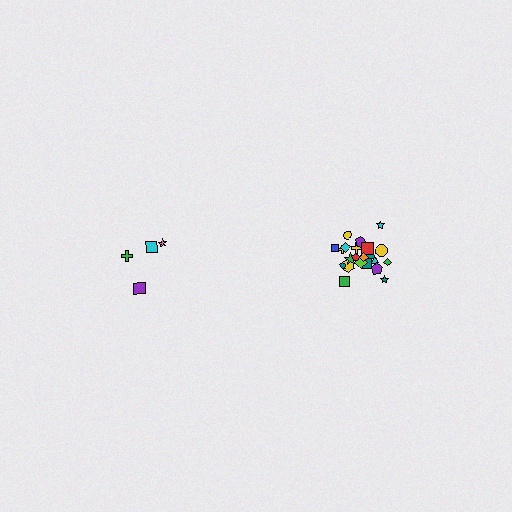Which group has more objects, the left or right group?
The right group.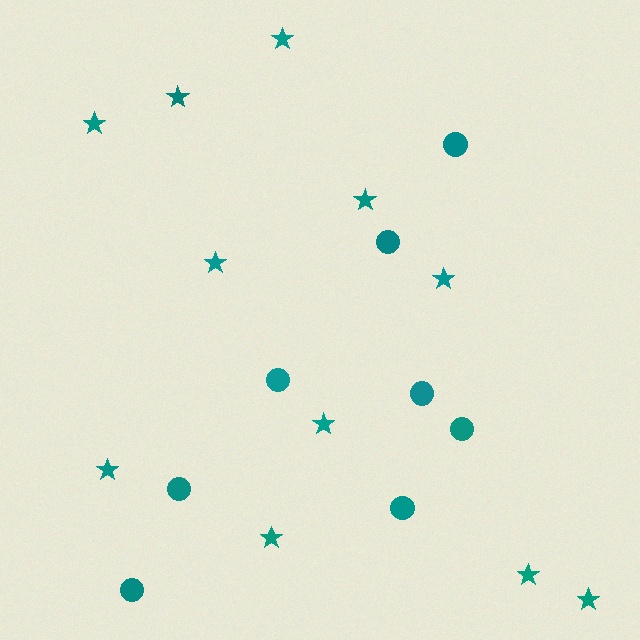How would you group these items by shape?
There are 2 groups: one group of stars (11) and one group of circles (8).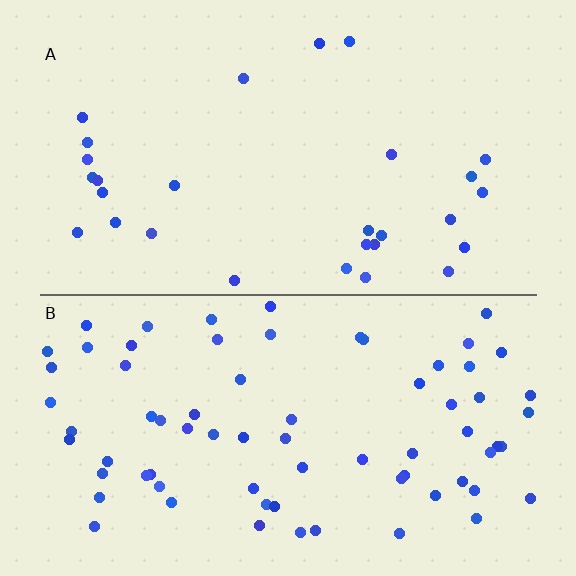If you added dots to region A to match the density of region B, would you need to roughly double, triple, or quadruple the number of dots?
Approximately double.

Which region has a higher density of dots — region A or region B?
B (the bottom).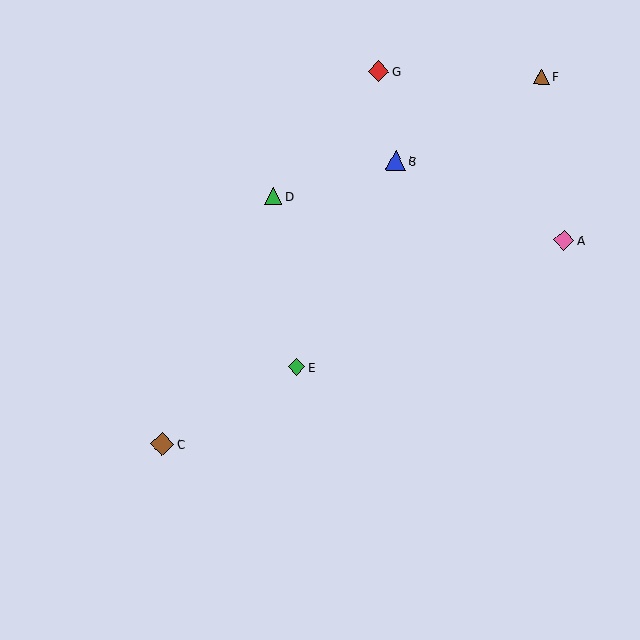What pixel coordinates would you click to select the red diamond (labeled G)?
Click at (379, 71) to select the red diamond G.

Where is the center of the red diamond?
The center of the red diamond is at (379, 71).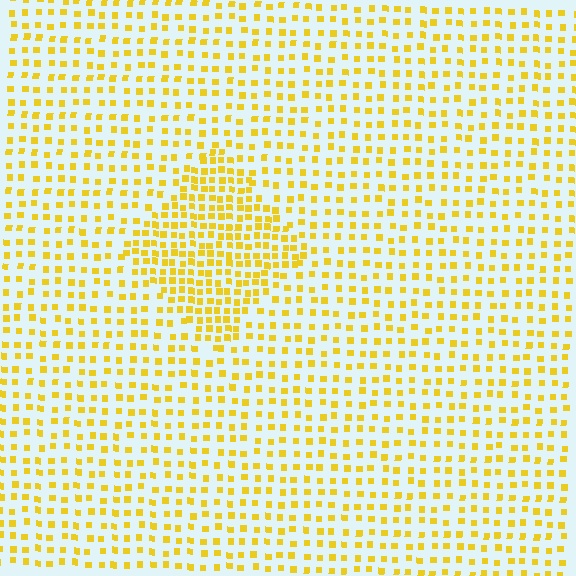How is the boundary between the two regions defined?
The boundary is defined by a change in element density (approximately 1.9x ratio). All elements are the same color, size, and shape.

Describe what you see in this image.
The image contains small yellow elements arranged at two different densities. A diamond-shaped region is visible where the elements are more densely packed than the surrounding area.